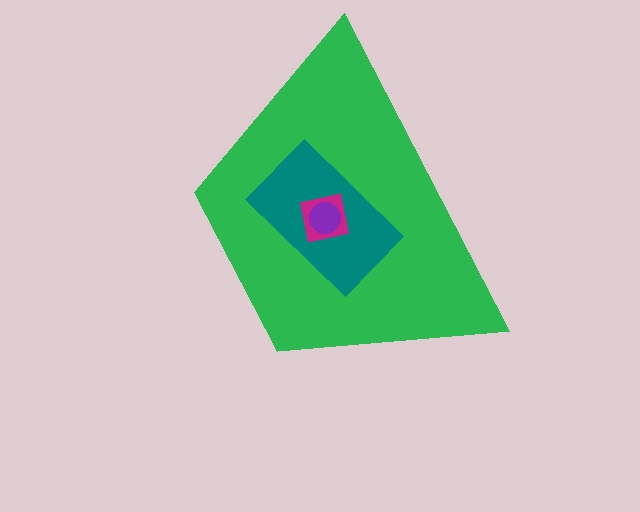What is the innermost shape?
The purple circle.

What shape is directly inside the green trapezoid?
The teal rectangle.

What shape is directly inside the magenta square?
The purple circle.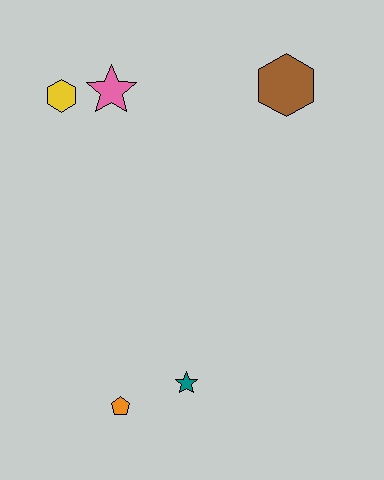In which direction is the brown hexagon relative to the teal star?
The brown hexagon is above the teal star.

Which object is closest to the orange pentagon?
The teal star is closest to the orange pentagon.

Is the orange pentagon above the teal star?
No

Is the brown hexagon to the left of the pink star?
No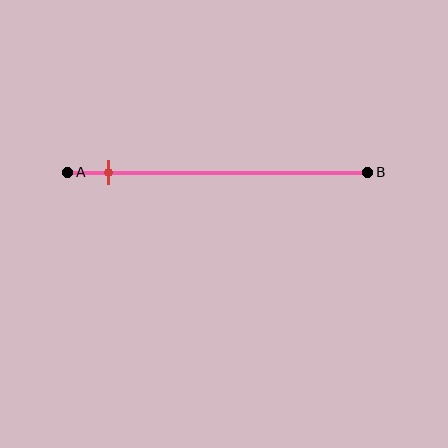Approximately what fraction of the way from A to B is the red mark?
The red mark is approximately 15% of the way from A to B.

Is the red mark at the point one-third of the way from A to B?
No, the mark is at about 15% from A, not at the 33% one-third point.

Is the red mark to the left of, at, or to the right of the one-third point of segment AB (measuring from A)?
The red mark is to the left of the one-third point of segment AB.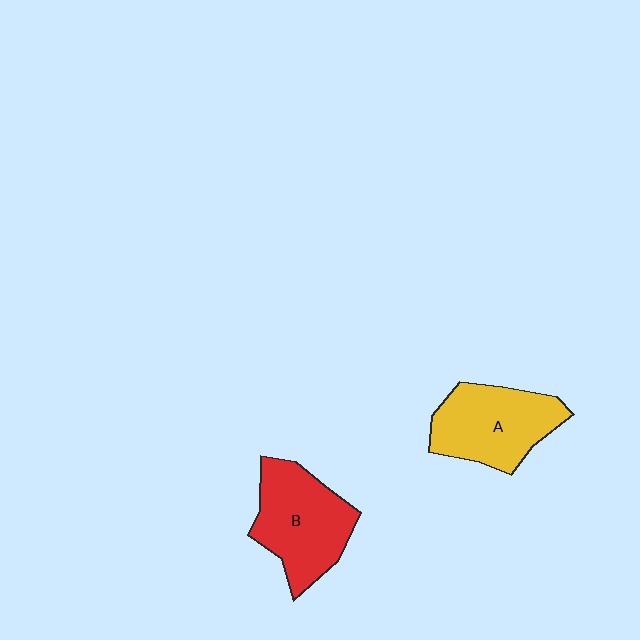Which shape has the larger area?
Shape B (red).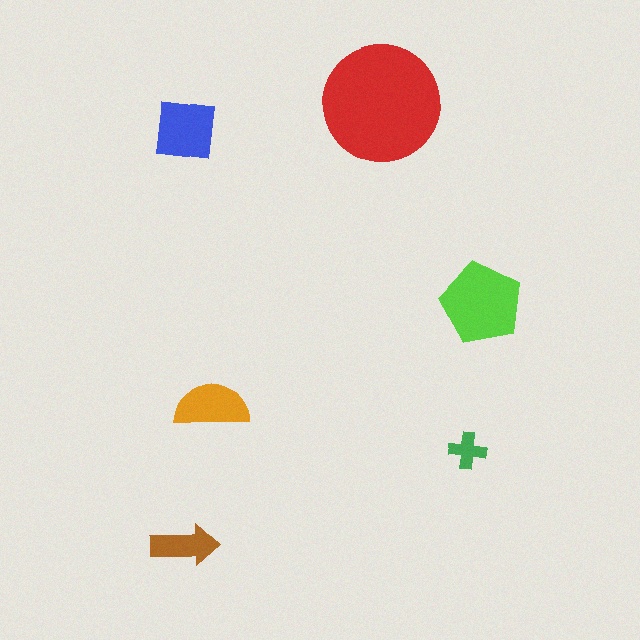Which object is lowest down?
The brown arrow is bottommost.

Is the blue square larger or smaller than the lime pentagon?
Smaller.